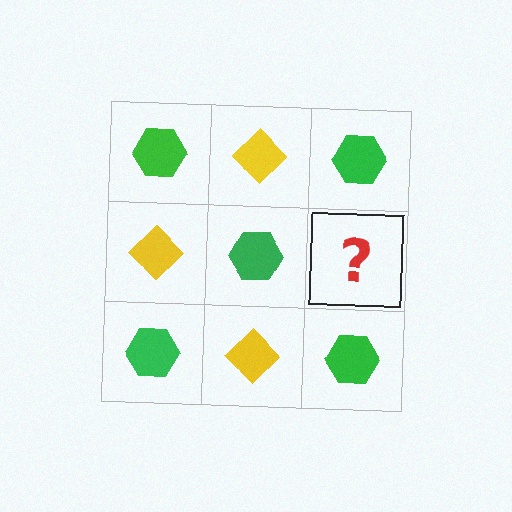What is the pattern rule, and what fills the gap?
The rule is that it alternates green hexagon and yellow diamond in a checkerboard pattern. The gap should be filled with a yellow diamond.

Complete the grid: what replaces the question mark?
The question mark should be replaced with a yellow diamond.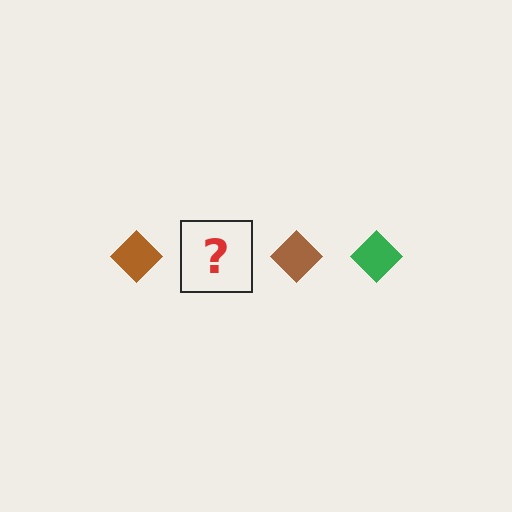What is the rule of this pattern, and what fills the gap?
The rule is that the pattern cycles through brown, green diamonds. The gap should be filled with a green diamond.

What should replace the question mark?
The question mark should be replaced with a green diamond.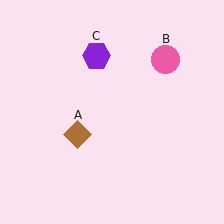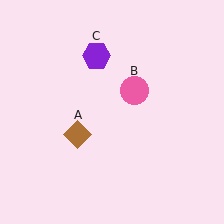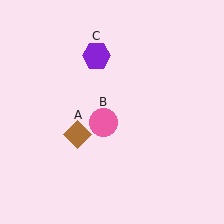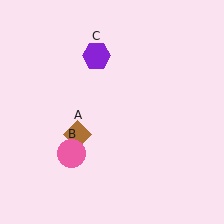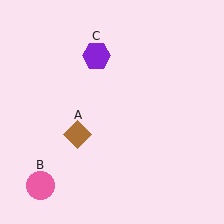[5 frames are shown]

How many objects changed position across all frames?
1 object changed position: pink circle (object B).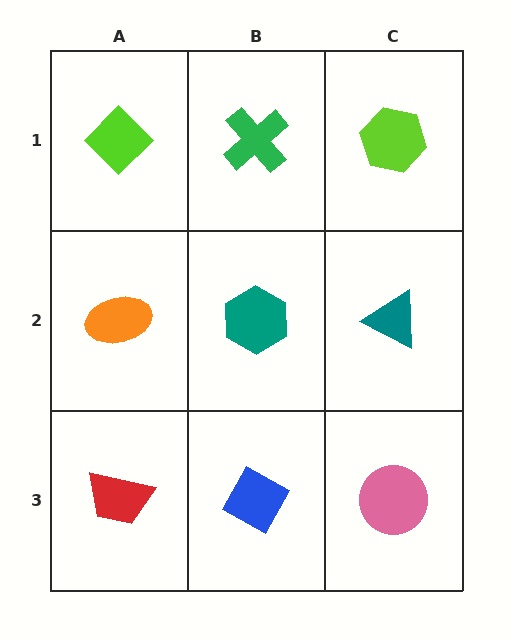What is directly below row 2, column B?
A blue diamond.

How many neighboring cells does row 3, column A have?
2.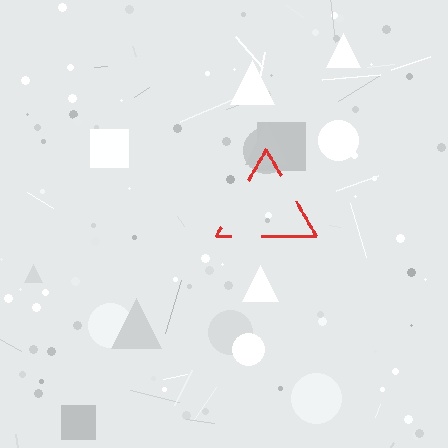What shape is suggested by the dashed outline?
The dashed outline suggests a triangle.